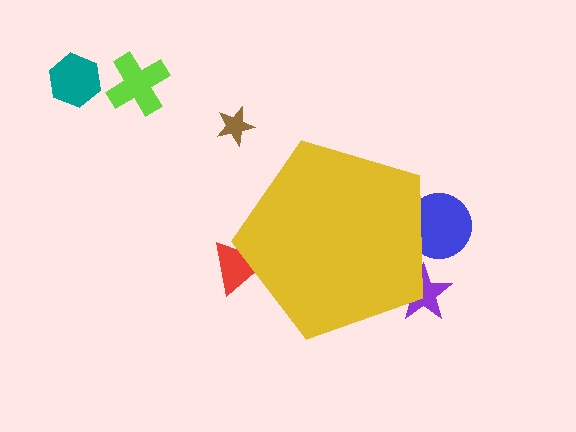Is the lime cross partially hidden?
No, the lime cross is fully visible.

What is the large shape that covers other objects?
A yellow pentagon.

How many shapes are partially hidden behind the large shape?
3 shapes are partially hidden.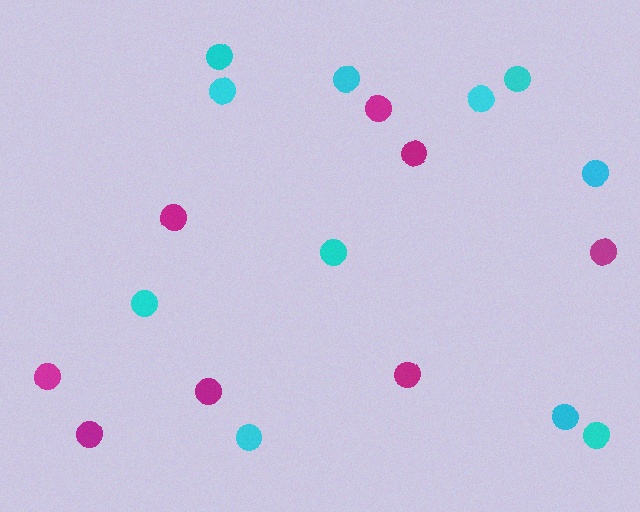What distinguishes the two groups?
There are 2 groups: one group of magenta circles (8) and one group of cyan circles (11).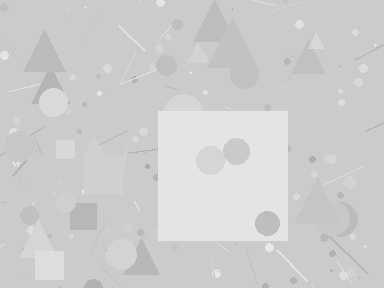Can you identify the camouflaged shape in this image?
The camouflaged shape is a square.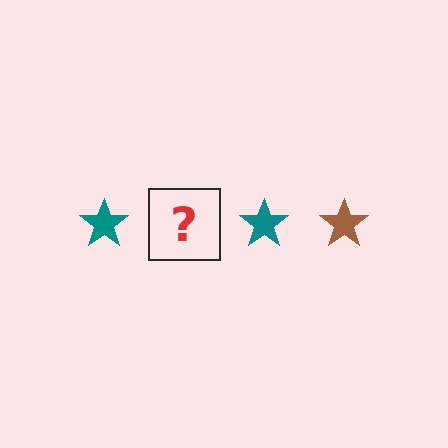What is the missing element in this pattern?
The missing element is a brown star.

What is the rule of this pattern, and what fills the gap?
The rule is that the pattern cycles through teal, brown stars. The gap should be filled with a brown star.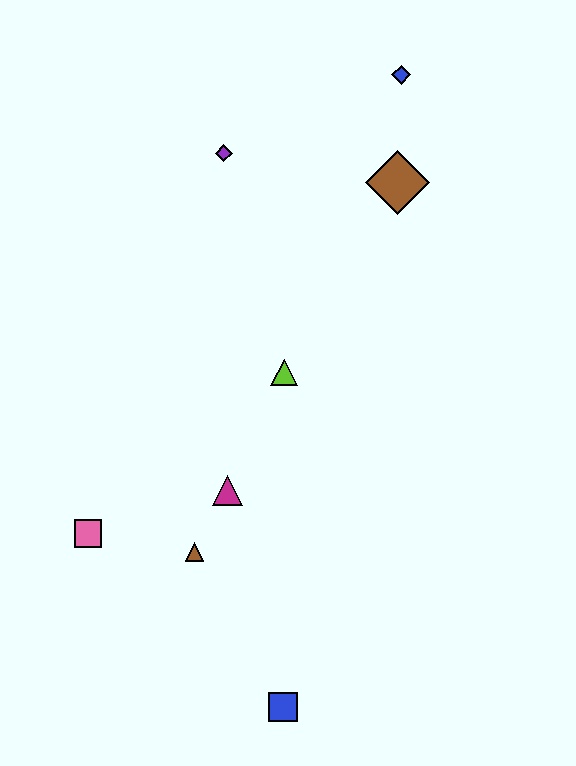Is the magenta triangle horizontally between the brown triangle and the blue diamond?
Yes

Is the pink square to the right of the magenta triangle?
No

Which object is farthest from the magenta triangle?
The blue diamond is farthest from the magenta triangle.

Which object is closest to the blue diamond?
The brown diamond is closest to the blue diamond.